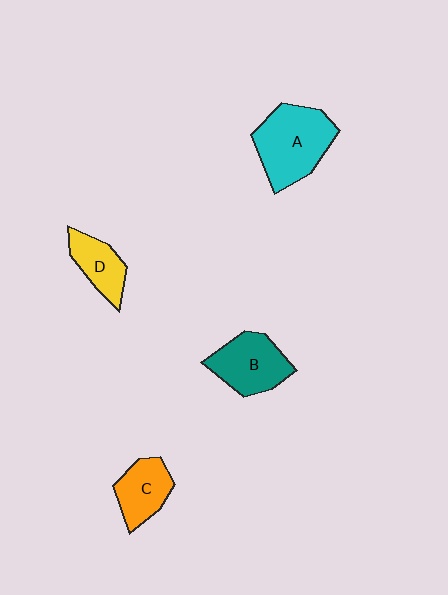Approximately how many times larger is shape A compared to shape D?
Approximately 1.9 times.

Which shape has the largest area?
Shape A (cyan).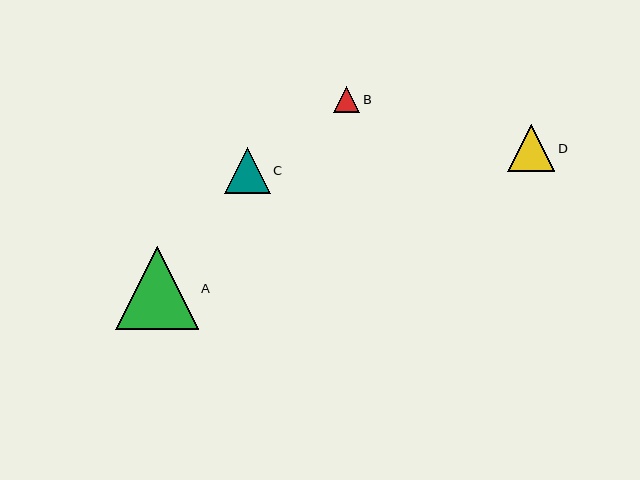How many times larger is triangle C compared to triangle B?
Triangle C is approximately 1.8 times the size of triangle B.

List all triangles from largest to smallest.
From largest to smallest: A, D, C, B.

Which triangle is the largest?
Triangle A is the largest with a size of approximately 83 pixels.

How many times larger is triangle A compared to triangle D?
Triangle A is approximately 1.8 times the size of triangle D.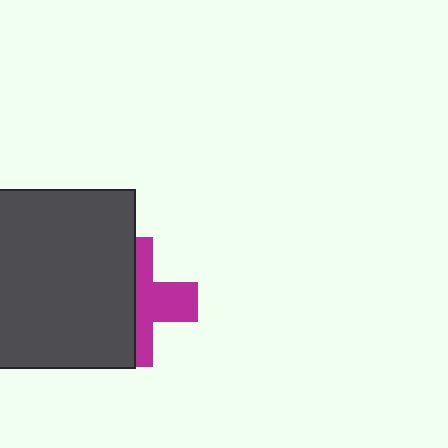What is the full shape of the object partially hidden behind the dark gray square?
The partially hidden object is a magenta cross.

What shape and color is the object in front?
The object in front is a dark gray square.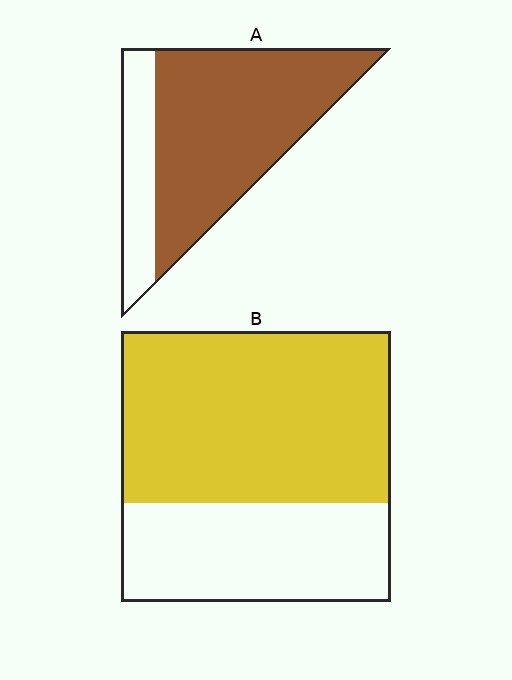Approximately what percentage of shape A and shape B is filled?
A is approximately 75% and B is approximately 65%.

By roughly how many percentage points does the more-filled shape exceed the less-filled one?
By roughly 15 percentage points (A over B).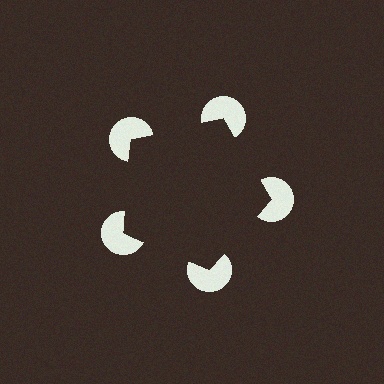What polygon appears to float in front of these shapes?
An illusory pentagon — its edges are inferred from the aligned wedge cuts in the pac-man discs, not physically drawn.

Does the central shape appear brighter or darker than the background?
It typically appears slightly darker than the background, even though no actual brightness change is drawn.